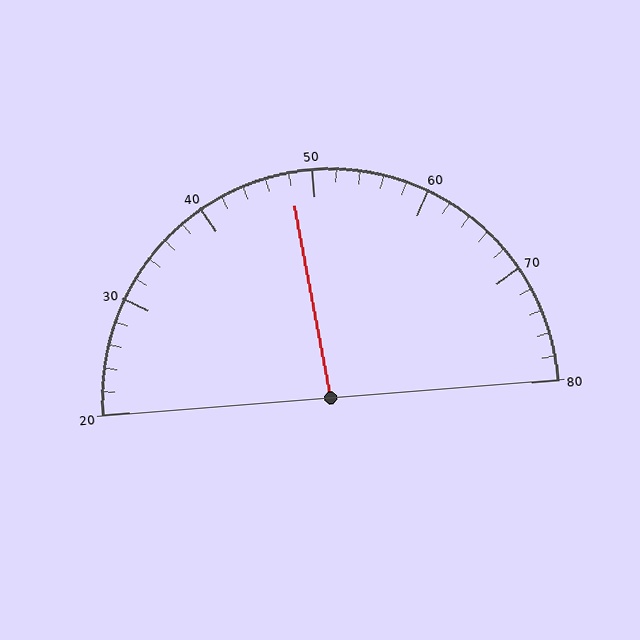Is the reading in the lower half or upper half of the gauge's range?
The reading is in the lower half of the range (20 to 80).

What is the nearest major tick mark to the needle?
The nearest major tick mark is 50.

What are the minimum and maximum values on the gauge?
The gauge ranges from 20 to 80.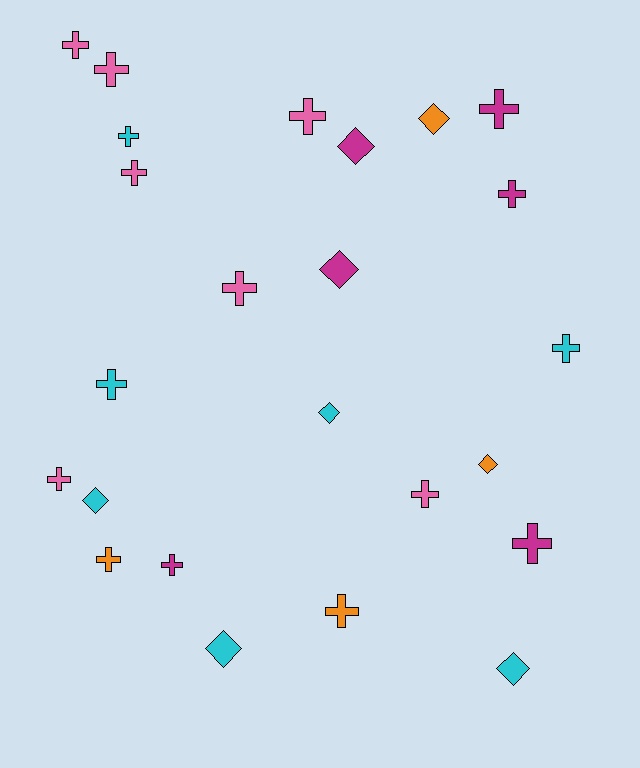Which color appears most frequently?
Cyan, with 7 objects.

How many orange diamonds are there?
There are 2 orange diamonds.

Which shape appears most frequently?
Cross, with 16 objects.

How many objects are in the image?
There are 24 objects.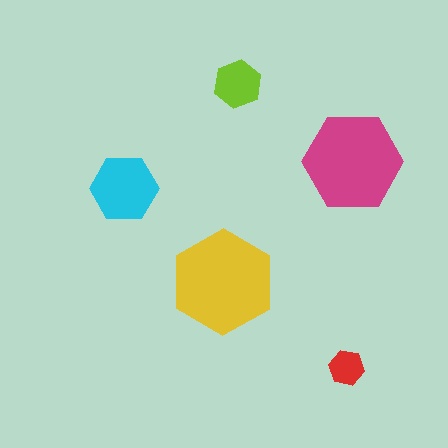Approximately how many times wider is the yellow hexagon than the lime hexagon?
About 2 times wider.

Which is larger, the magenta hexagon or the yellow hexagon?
The yellow one.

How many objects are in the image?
There are 5 objects in the image.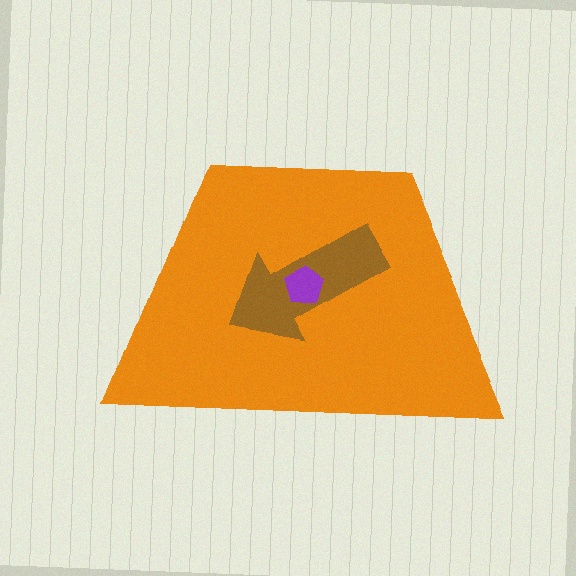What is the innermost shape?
The purple pentagon.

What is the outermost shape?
The orange trapezoid.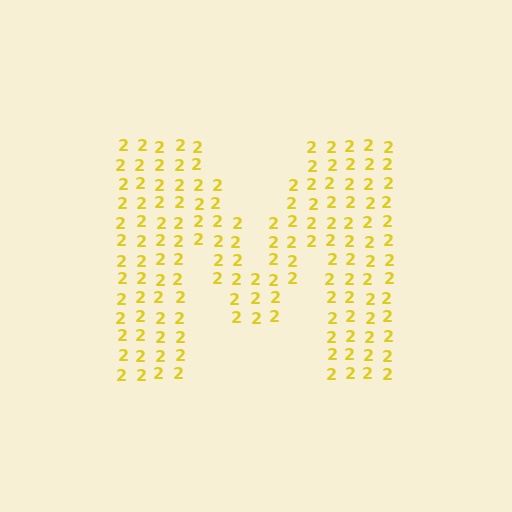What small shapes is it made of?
It is made of small digit 2's.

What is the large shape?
The large shape is the letter M.